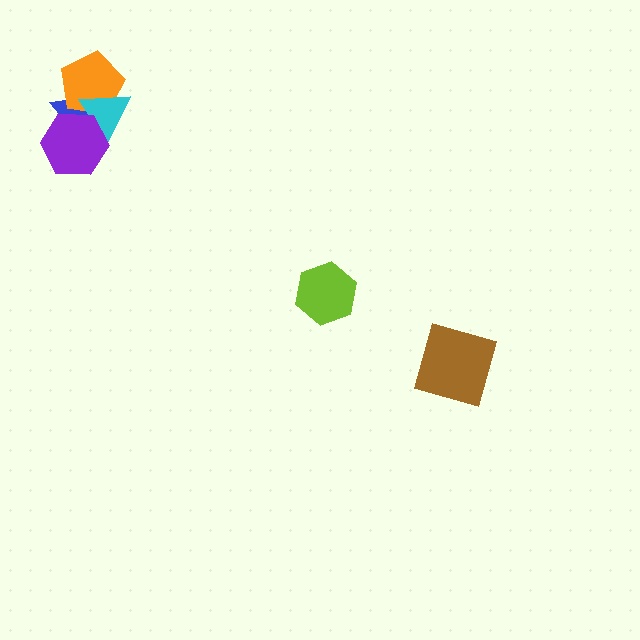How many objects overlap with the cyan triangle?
3 objects overlap with the cyan triangle.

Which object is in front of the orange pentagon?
The cyan triangle is in front of the orange pentagon.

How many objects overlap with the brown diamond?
0 objects overlap with the brown diamond.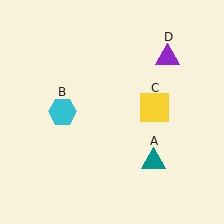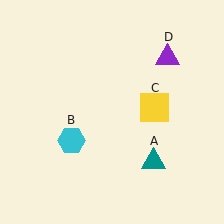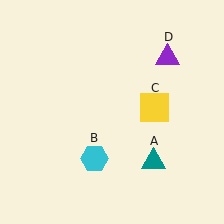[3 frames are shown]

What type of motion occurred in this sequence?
The cyan hexagon (object B) rotated counterclockwise around the center of the scene.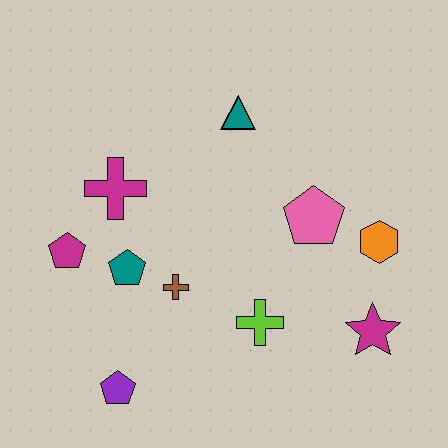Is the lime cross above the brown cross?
No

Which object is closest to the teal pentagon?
The brown cross is closest to the teal pentagon.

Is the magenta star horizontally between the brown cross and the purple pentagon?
No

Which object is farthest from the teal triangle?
The purple pentagon is farthest from the teal triangle.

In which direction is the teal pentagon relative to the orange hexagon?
The teal pentagon is to the left of the orange hexagon.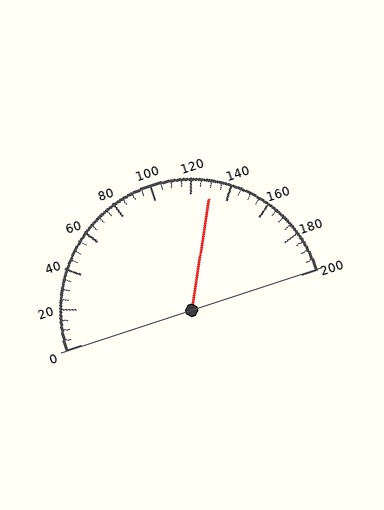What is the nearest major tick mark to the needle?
The nearest major tick mark is 120.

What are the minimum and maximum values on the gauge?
The gauge ranges from 0 to 200.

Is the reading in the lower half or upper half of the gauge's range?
The reading is in the upper half of the range (0 to 200).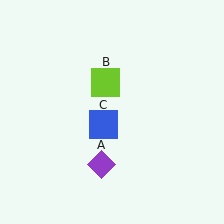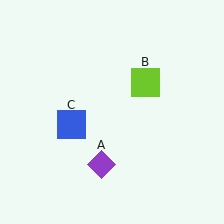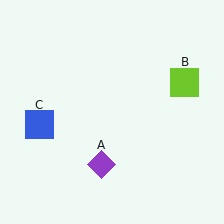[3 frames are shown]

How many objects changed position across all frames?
2 objects changed position: lime square (object B), blue square (object C).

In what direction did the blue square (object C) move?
The blue square (object C) moved left.